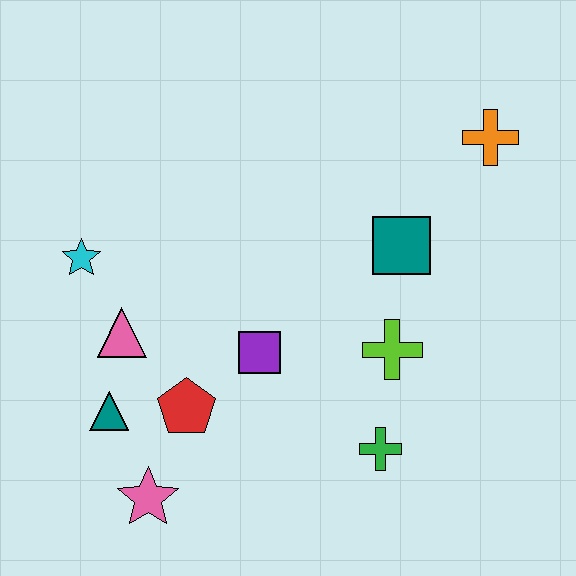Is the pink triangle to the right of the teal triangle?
Yes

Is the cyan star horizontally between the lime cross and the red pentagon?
No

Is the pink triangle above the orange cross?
No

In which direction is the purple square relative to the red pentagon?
The purple square is to the right of the red pentagon.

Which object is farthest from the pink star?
The orange cross is farthest from the pink star.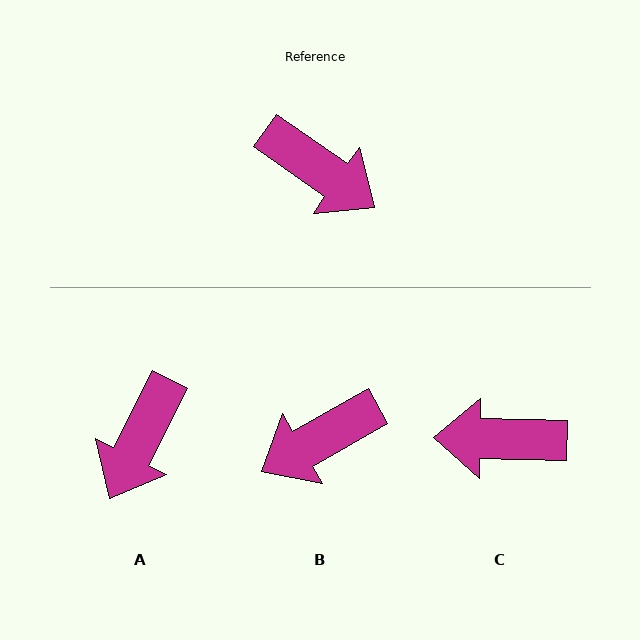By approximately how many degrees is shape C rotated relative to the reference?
Approximately 146 degrees clockwise.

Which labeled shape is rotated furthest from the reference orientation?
C, about 146 degrees away.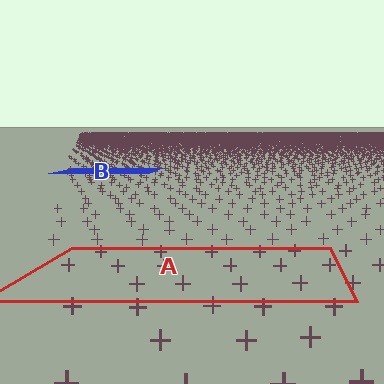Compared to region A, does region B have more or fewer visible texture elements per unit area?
Region B has more texture elements per unit area — they are packed more densely because it is farther away.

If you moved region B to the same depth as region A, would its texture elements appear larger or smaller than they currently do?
They would appear larger. At a closer depth, the same texture elements are projected at a bigger on-screen size.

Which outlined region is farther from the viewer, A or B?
Region B is farther from the viewer — the texture elements inside it appear smaller and more densely packed.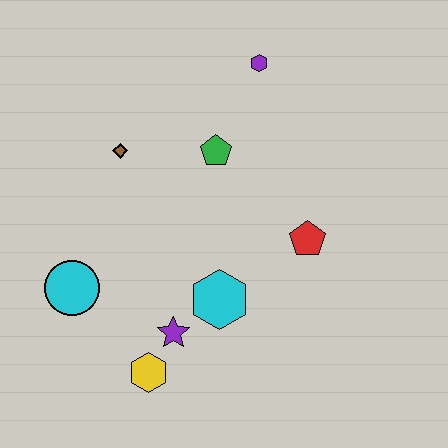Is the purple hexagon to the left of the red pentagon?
Yes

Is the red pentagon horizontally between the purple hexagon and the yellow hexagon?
No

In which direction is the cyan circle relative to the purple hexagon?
The cyan circle is below the purple hexagon.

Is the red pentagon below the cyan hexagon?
No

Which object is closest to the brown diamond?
The green pentagon is closest to the brown diamond.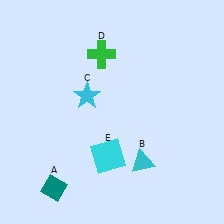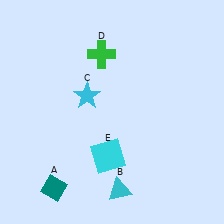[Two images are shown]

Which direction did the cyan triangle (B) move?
The cyan triangle (B) moved down.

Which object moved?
The cyan triangle (B) moved down.